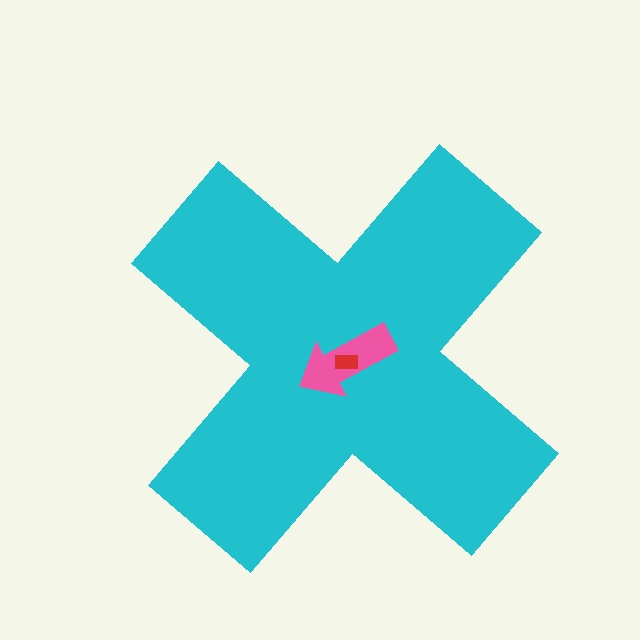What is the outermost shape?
The cyan cross.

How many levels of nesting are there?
3.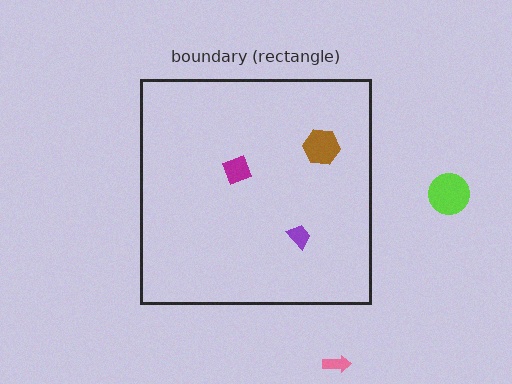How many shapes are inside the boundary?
3 inside, 2 outside.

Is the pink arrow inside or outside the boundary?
Outside.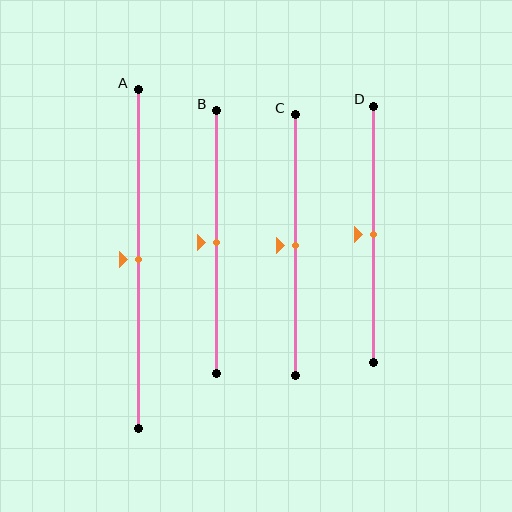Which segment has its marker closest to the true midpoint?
Segment A has its marker closest to the true midpoint.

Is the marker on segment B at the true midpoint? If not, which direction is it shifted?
Yes, the marker on segment B is at the true midpoint.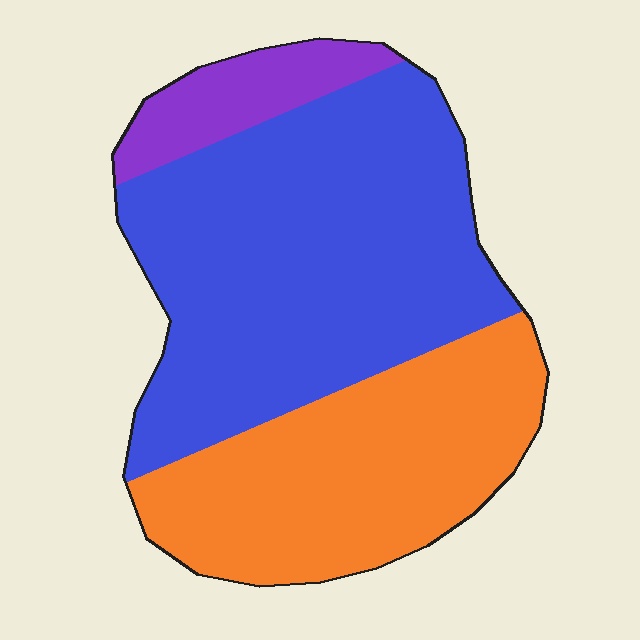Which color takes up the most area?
Blue, at roughly 55%.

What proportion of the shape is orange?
Orange covers around 35% of the shape.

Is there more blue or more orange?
Blue.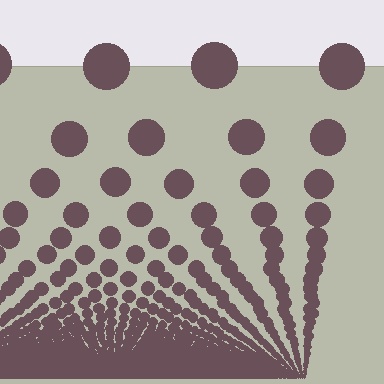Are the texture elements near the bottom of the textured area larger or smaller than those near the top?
Smaller. The gradient is inverted — elements near the bottom are smaller and denser.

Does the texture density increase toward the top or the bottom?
Density increases toward the bottom.